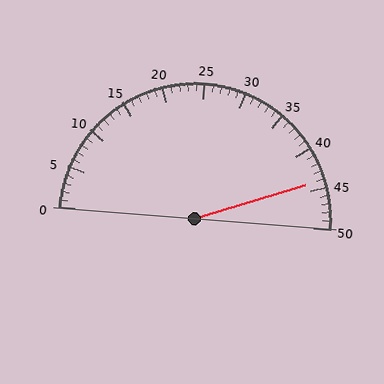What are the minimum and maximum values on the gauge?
The gauge ranges from 0 to 50.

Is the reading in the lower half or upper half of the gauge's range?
The reading is in the upper half of the range (0 to 50).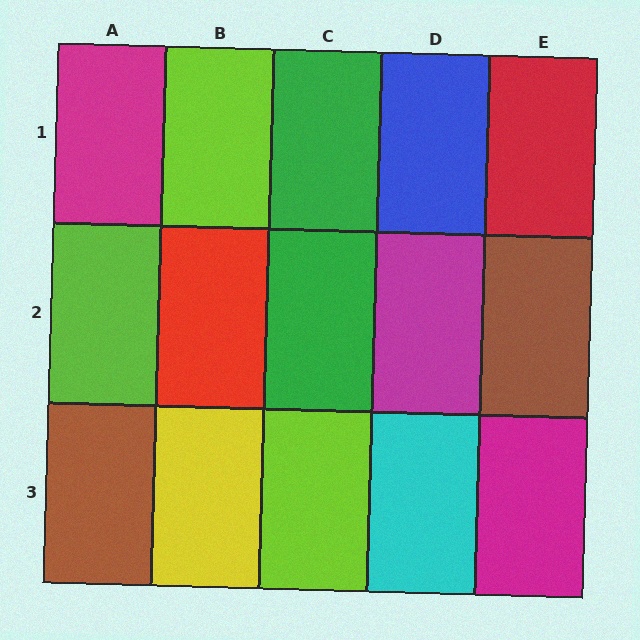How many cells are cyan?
1 cell is cyan.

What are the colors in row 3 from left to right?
Brown, yellow, lime, cyan, magenta.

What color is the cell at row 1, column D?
Blue.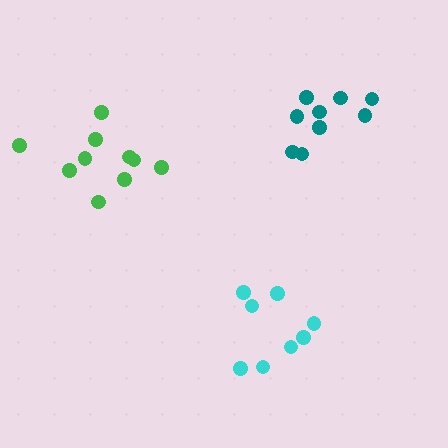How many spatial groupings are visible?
There are 3 spatial groupings.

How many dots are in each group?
Group 1: 9 dots, Group 2: 10 dots, Group 3: 8 dots (27 total).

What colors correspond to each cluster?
The clusters are colored: teal, green, cyan.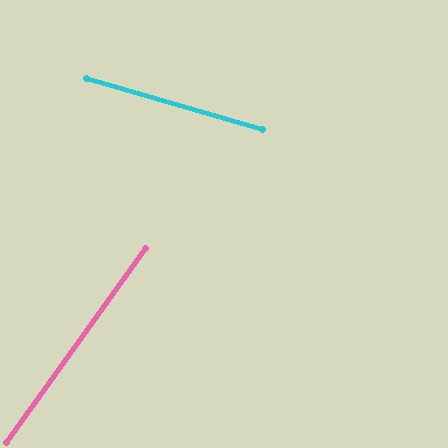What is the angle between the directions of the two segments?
Approximately 71 degrees.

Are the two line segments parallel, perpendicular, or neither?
Neither parallel nor perpendicular — they differ by about 71°.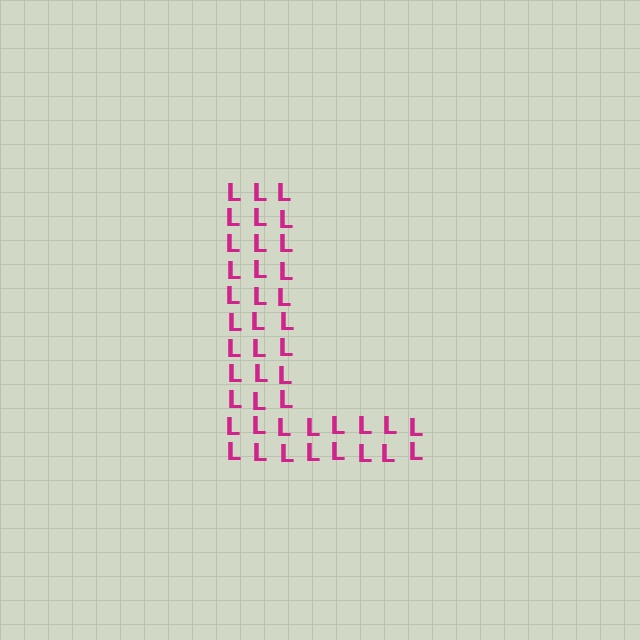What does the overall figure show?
The overall figure shows the letter L.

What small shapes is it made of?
It is made of small letter L's.